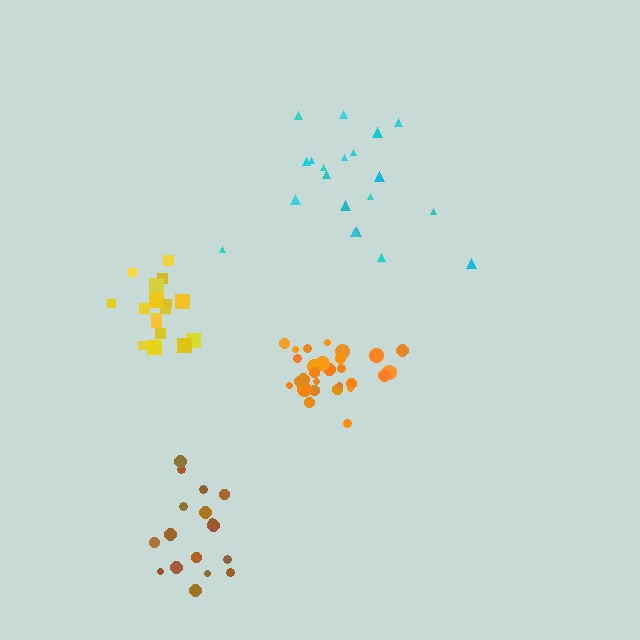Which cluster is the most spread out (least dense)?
Cyan.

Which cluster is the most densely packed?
Orange.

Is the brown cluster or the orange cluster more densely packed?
Orange.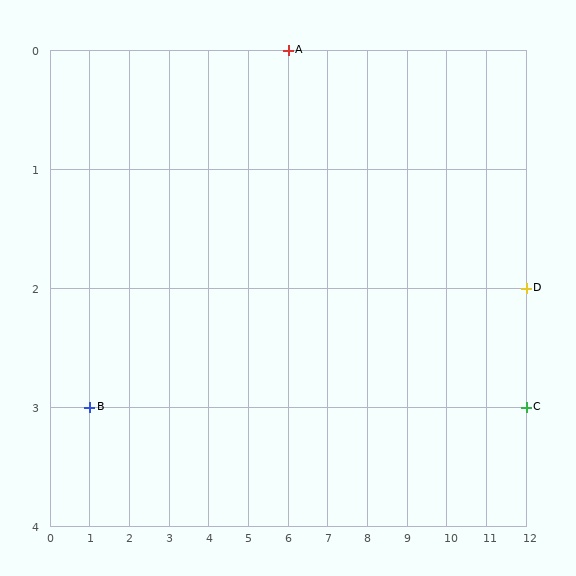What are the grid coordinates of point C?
Point C is at grid coordinates (12, 3).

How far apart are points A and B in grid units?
Points A and B are 5 columns and 3 rows apart (about 5.8 grid units diagonally).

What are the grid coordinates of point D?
Point D is at grid coordinates (12, 2).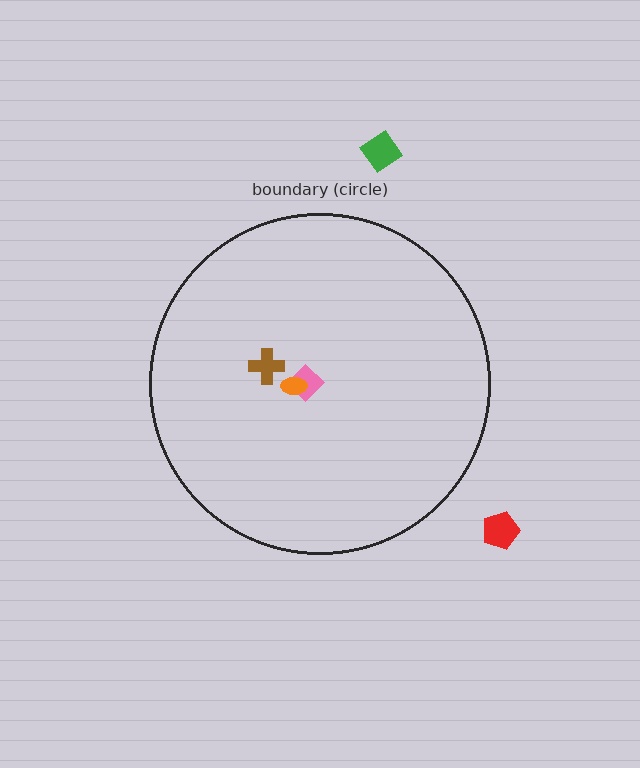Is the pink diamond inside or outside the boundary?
Inside.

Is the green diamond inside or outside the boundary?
Outside.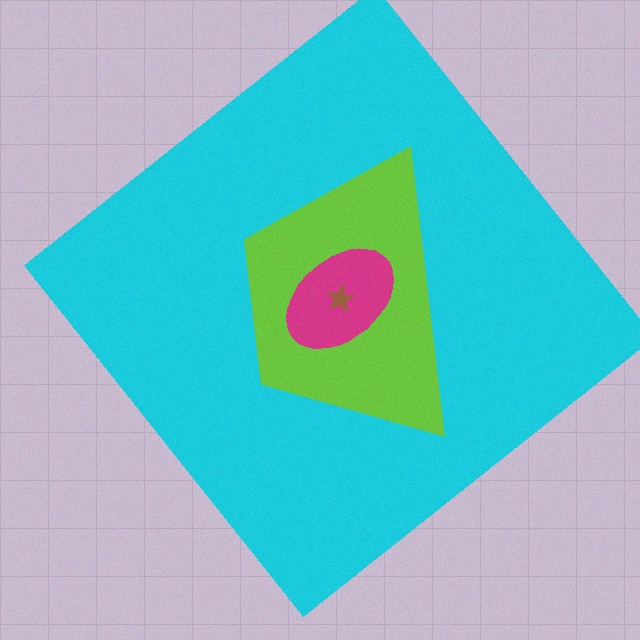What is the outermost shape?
The cyan diamond.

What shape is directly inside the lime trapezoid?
The magenta ellipse.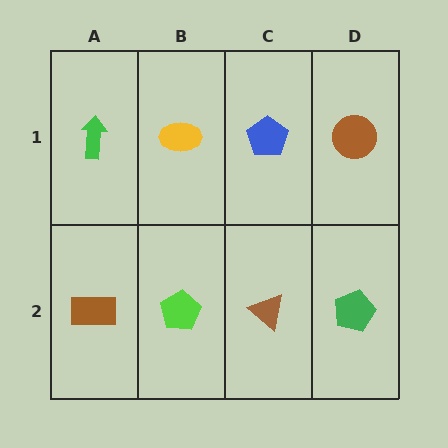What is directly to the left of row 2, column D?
A brown triangle.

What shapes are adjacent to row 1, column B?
A lime pentagon (row 2, column B), a green arrow (row 1, column A), a blue pentagon (row 1, column C).